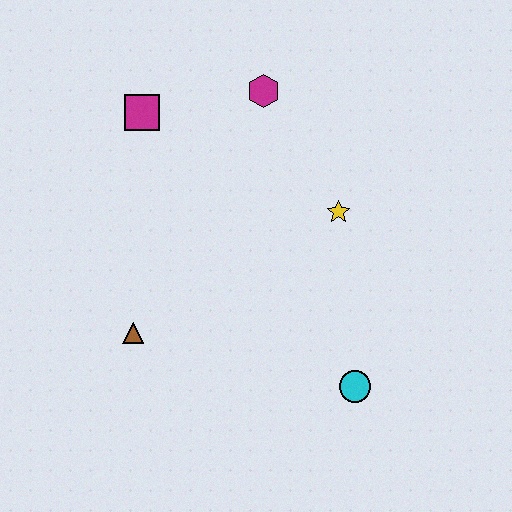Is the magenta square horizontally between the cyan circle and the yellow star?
No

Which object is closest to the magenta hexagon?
The magenta square is closest to the magenta hexagon.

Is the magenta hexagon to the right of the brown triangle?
Yes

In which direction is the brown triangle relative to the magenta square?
The brown triangle is below the magenta square.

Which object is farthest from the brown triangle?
The magenta hexagon is farthest from the brown triangle.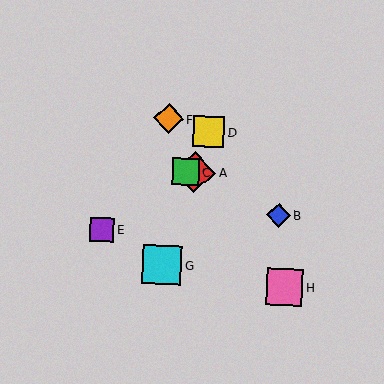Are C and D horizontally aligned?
No, C is at y≈172 and D is at y≈132.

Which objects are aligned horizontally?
Objects A, C are aligned horizontally.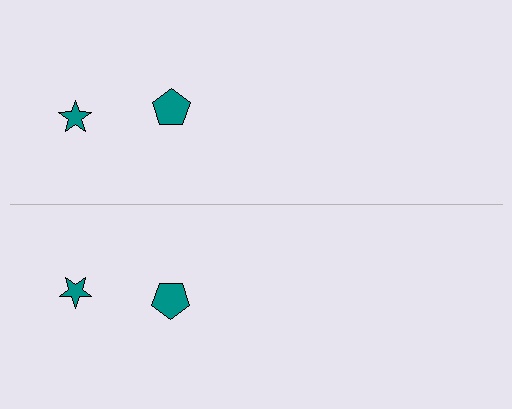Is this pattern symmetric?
Yes, this pattern has bilateral (reflection) symmetry.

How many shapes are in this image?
There are 4 shapes in this image.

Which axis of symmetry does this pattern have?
The pattern has a horizontal axis of symmetry running through the center of the image.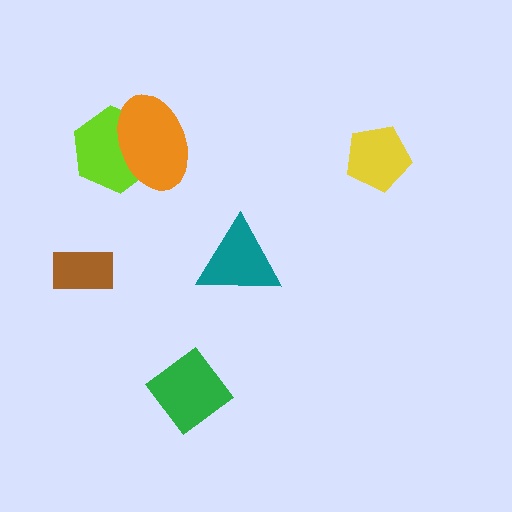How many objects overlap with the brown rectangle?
0 objects overlap with the brown rectangle.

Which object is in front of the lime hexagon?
The orange ellipse is in front of the lime hexagon.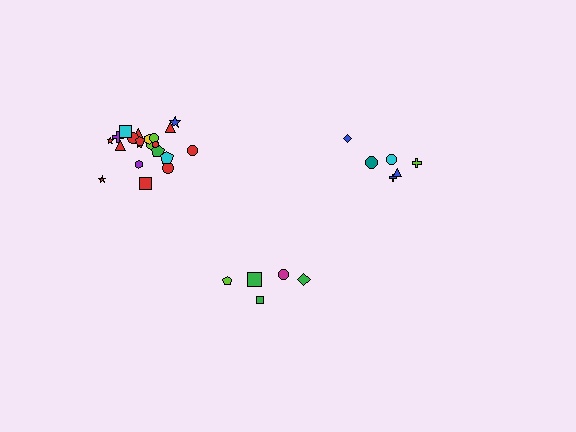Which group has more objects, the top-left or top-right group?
The top-left group.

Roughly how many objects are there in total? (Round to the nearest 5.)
Roughly 35 objects in total.